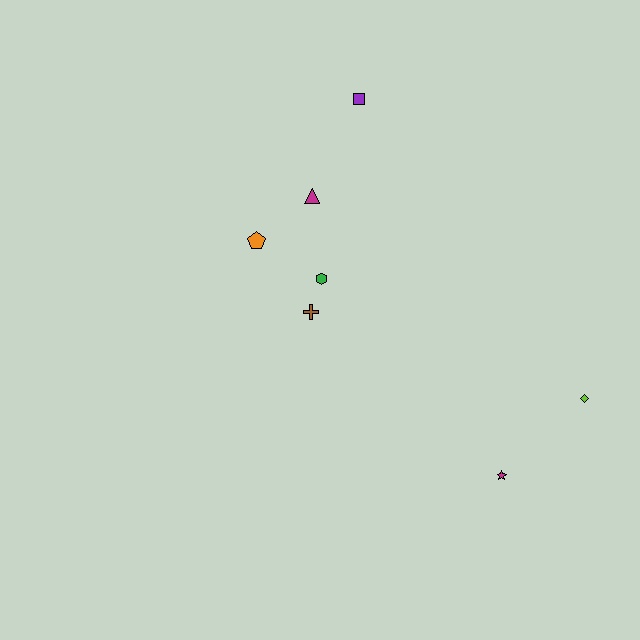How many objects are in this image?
There are 7 objects.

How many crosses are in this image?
There is 1 cross.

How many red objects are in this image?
There are no red objects.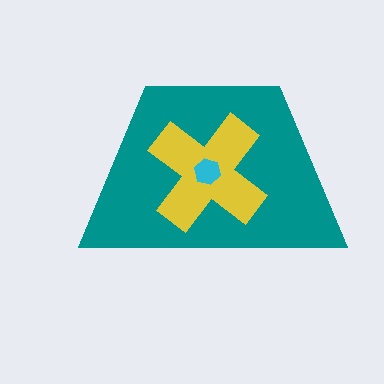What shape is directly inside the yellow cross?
The cyan hexagon.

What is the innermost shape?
The cyan hexagon.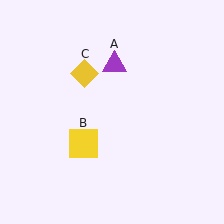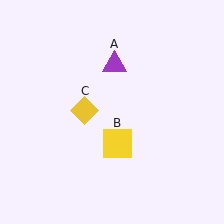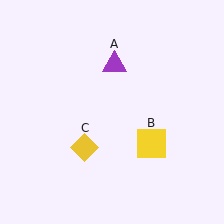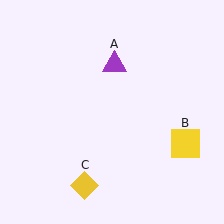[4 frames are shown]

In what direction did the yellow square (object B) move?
The yellow square (object B) moved right.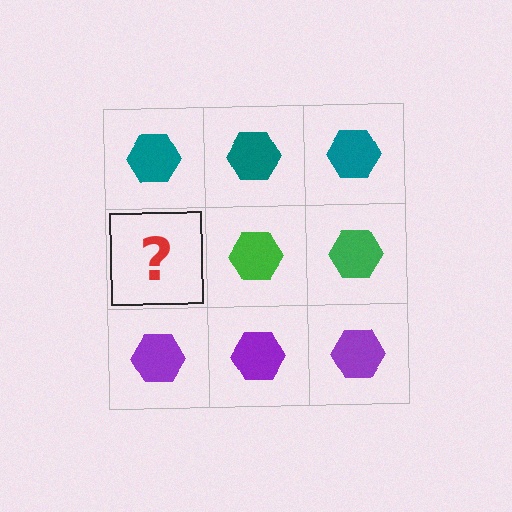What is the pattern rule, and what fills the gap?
The rule is that each row has a consistent color. The gap should be filled with a green hexagon.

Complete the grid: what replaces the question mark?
The question mark should be replaced with a green hexagon.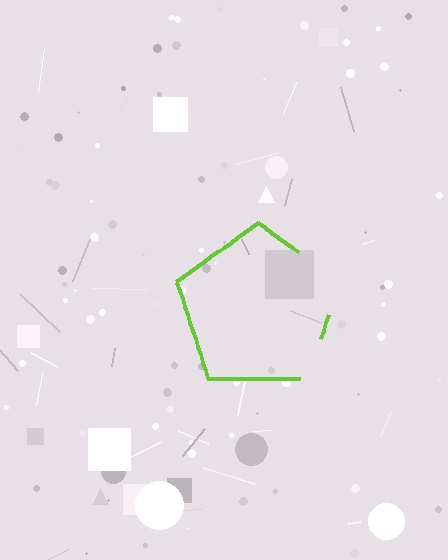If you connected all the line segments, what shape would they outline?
They would outline a pentagon.